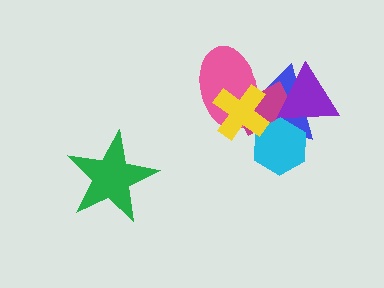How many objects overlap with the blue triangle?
5 objects overlap with the blue triangle.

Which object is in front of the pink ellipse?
The yellow cross is in front of the pink ellipse.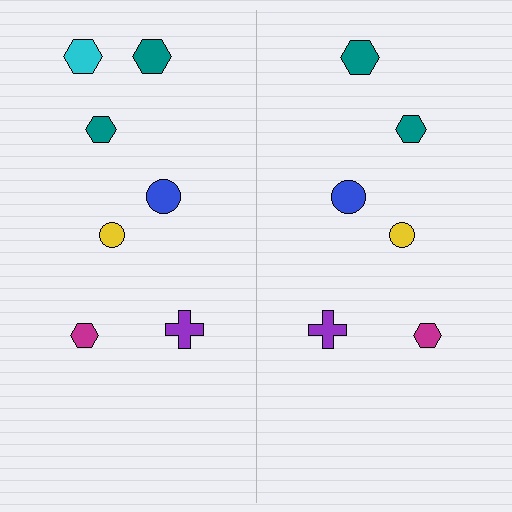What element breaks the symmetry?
A cyan hexagon is missing from the right side.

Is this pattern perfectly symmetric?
No, the pattern is not perfectly symmetric. A cyan hexagon is missing from the right side.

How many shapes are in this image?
There are 13 shapes in this image.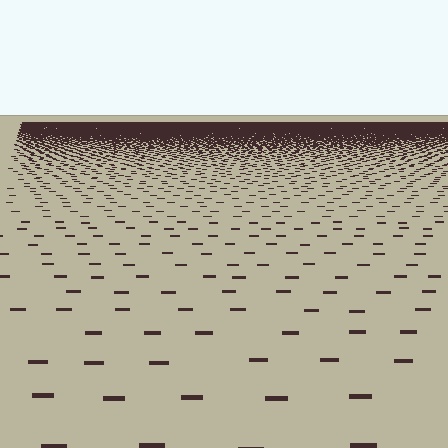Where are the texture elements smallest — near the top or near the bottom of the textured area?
Near the top.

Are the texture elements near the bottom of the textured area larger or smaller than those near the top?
Larger. Near the bottom, elements are closer to the viewer and appear at a bigger on-screen size.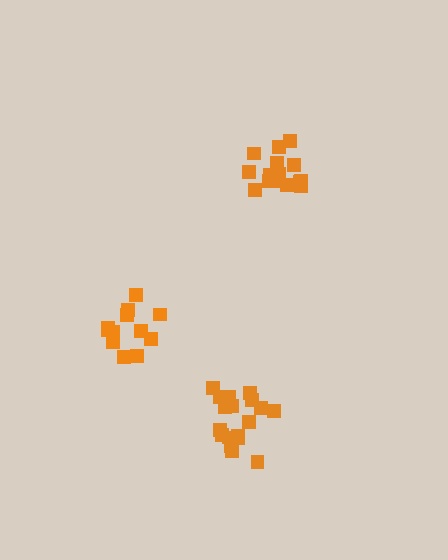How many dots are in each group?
Group 1: 12 dots, Group 2: 15 dots, Group 3: 18 dots (45 total).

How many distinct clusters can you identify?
There are 3 distinct clusters.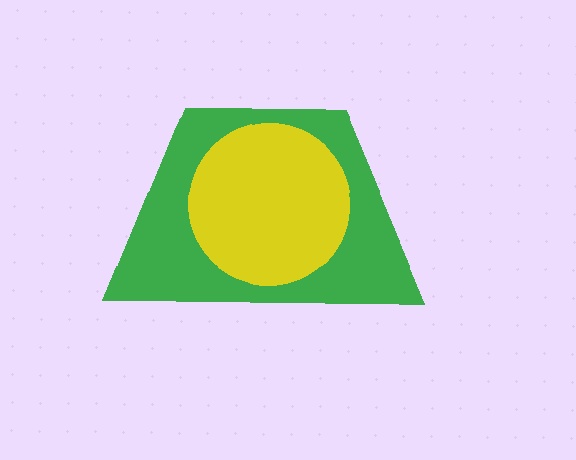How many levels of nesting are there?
2.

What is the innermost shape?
The yellow circle.